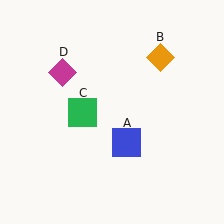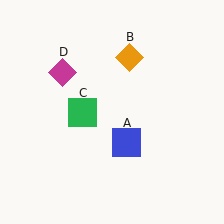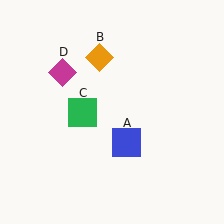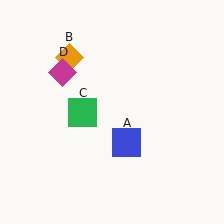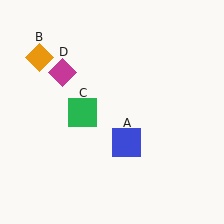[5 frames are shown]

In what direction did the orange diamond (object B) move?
The orange diamond (object B) moved left.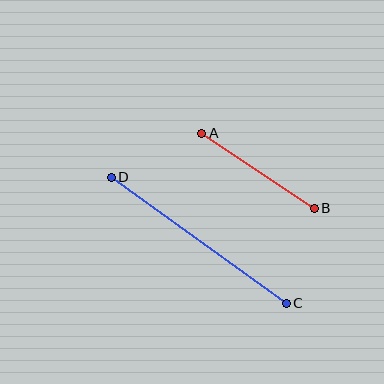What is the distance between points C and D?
The distance is approximately 216 pixels.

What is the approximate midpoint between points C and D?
The midpoint is at approximately (199, 240) pixels.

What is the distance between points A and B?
The distance is approximately 135 pixels.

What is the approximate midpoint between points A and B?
The midpoint is at approximately (258, 171) pixels.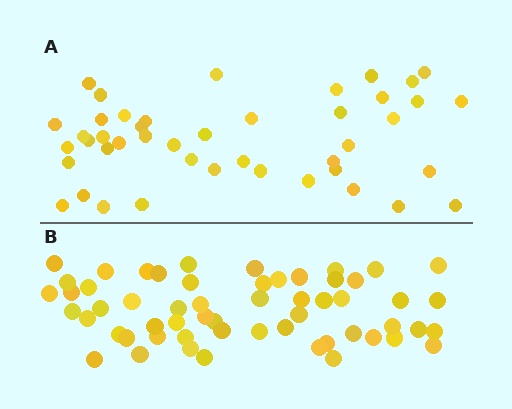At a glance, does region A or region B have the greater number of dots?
Region B (the bottom region) has more dots.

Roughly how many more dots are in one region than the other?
Region B has approximately 15 more dots than region A.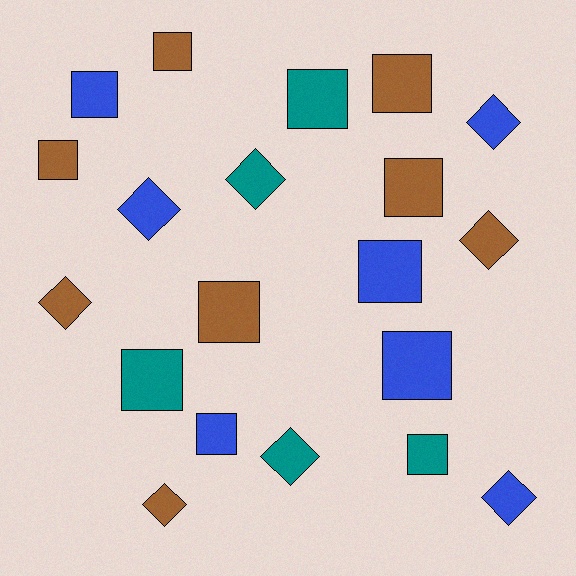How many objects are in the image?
There are 20 objects.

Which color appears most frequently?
Brown, with 8 objects.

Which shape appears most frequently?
Square, with 12 objects.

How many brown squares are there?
There are 5 brown squares.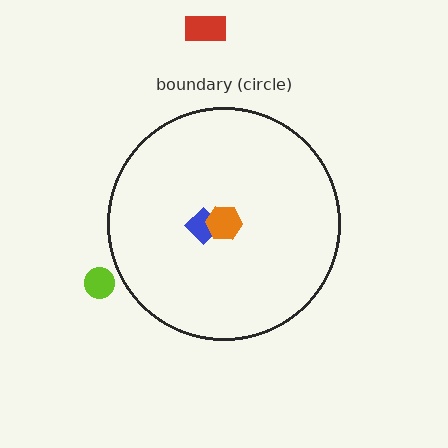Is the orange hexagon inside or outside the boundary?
Inside.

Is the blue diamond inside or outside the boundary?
Inside.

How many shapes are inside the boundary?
2 inside, 2 outside.